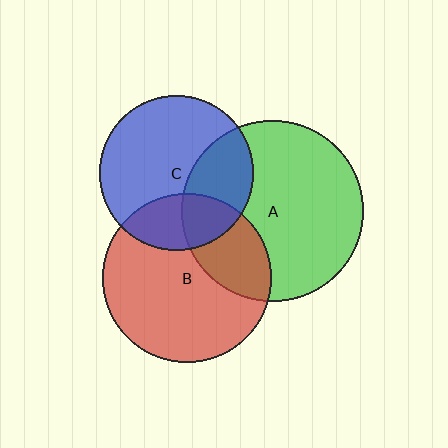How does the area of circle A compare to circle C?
Approximately 1.4 times.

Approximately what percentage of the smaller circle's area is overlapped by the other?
Approximately 30%.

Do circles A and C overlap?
Yes.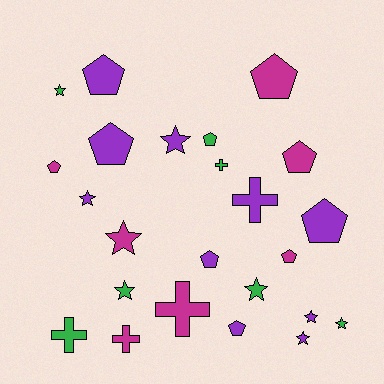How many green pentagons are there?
There is 1 green pentagon.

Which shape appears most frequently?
Pentagon, with 10 objects.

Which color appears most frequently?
Purple, with 10 objects.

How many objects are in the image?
There are 24 objects.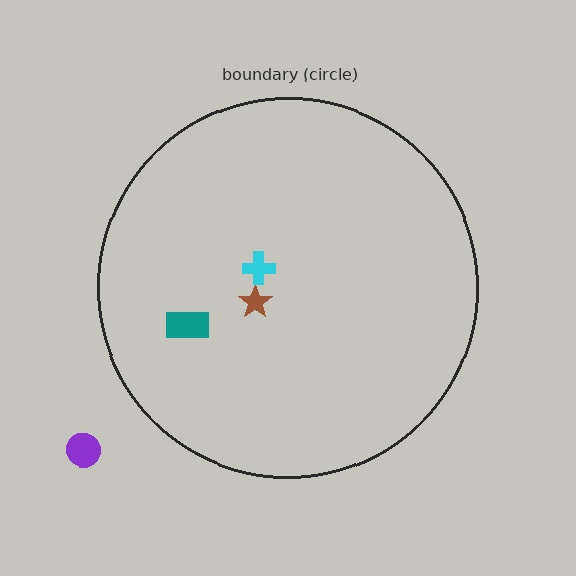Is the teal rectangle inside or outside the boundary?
Inside.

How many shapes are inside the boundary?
3 inside, 1 outside.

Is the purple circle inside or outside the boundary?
Outside.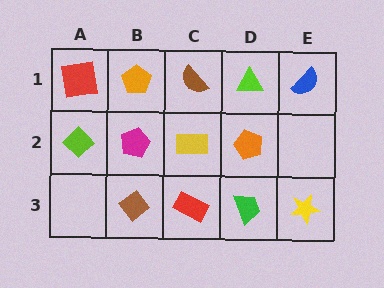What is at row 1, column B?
An orange pentagon.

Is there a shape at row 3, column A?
No, that cell is empty.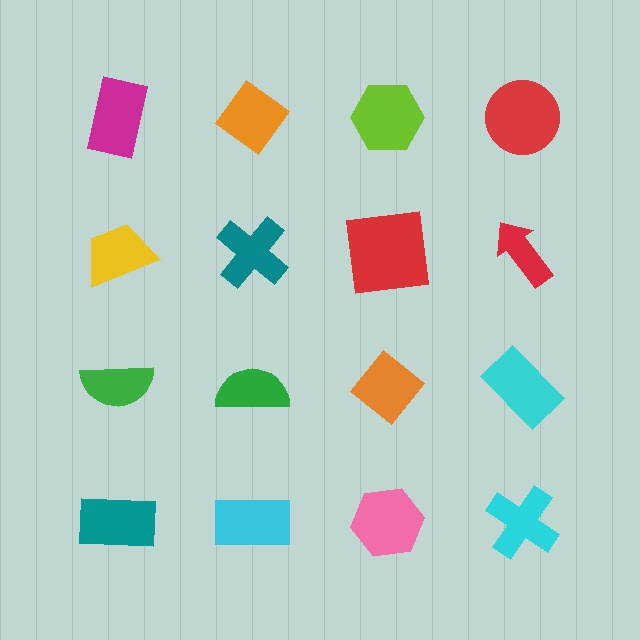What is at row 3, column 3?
An orange diamond.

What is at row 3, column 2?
A green semicircle.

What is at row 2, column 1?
A yellow trapezoid.